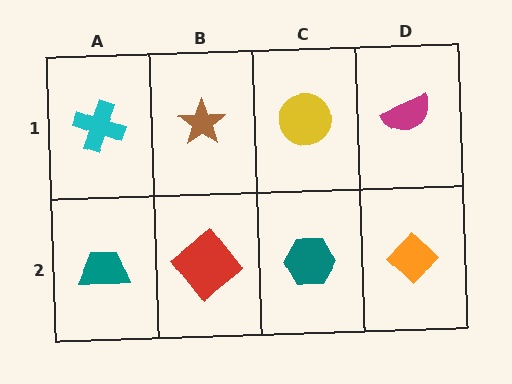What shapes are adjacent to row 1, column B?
A red diamond (row 2, column B), a cyan cross (row 1, column A), a yellow circle (row 1, column C).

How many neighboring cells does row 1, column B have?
3.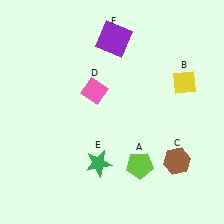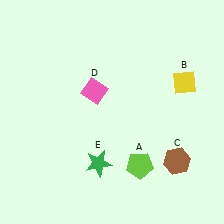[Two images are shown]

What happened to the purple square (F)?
The purple square (F) was removed in Image 2. It was in the top-right area of Image 1.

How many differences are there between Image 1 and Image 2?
There is 1 difference between the two images.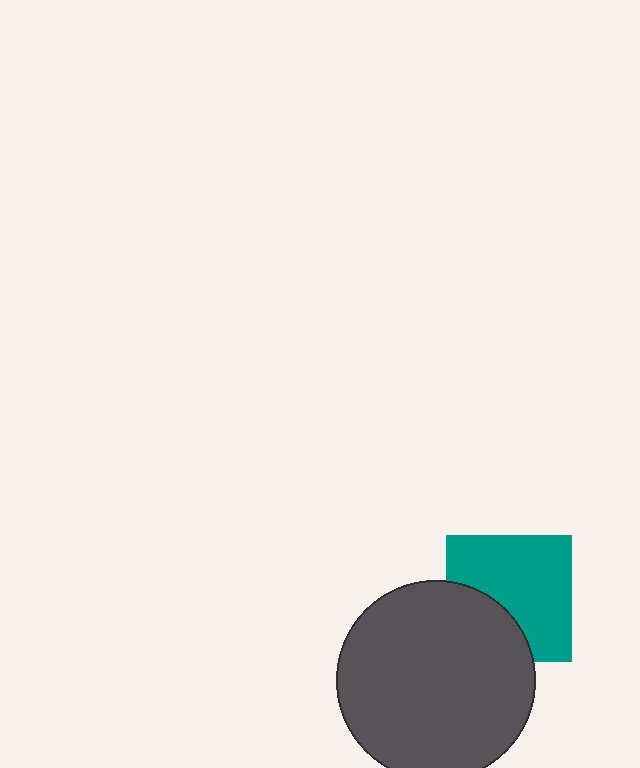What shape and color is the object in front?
The object in front is a dark gray circle.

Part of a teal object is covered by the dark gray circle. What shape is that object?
It is a square.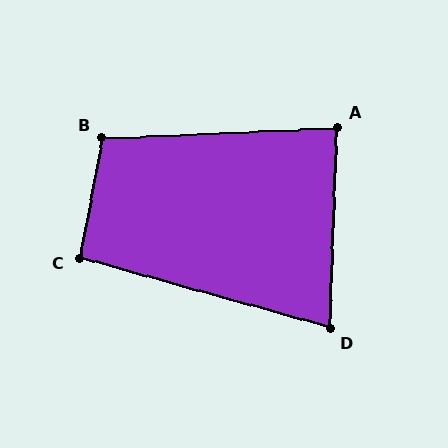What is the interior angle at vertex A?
Approximately 85 degrees (approximately right).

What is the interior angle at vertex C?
Approximately 95 degrees (approximately right).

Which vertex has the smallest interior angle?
D, at approximately 77 degrees.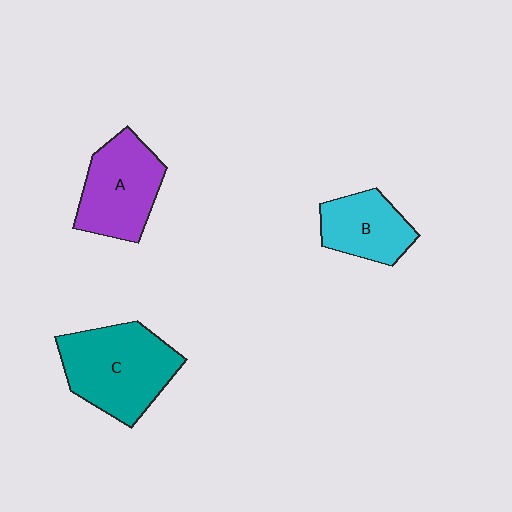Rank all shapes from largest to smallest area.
From largest to smallest: C (teal), A (purple), B (cyan).